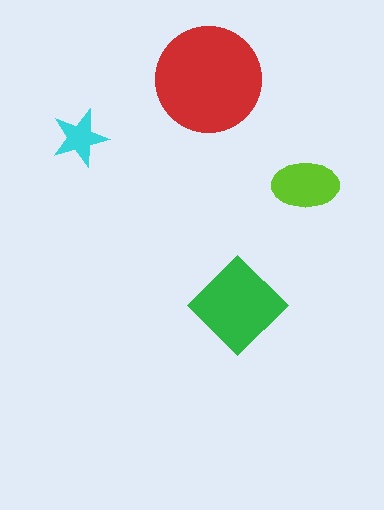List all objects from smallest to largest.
The cyan star, the lime ellipse, the green diamond, the red circle.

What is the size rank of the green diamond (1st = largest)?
2nd.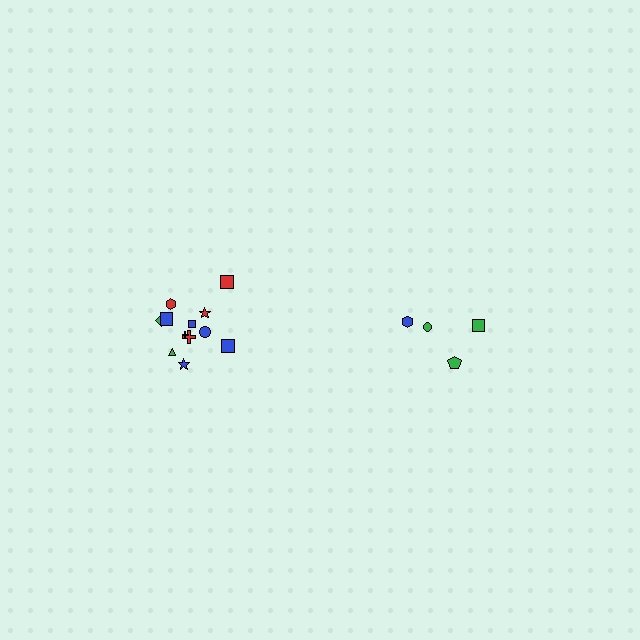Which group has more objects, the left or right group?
The left group.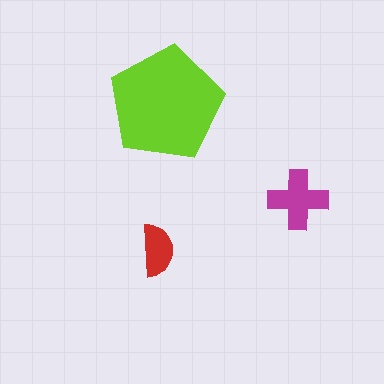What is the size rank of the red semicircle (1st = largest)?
3rd.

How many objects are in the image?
There are 3 objects in the image.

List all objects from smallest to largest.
The red semicircle, the magenta cross, the lime pentagon.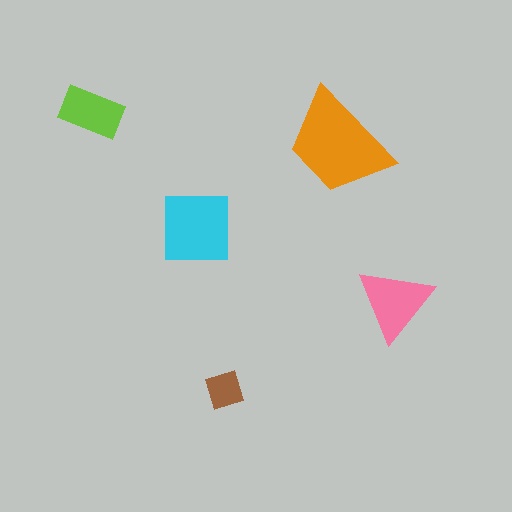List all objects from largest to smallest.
The orange trapezoid, the cyan square, the pink triangle, the lime rectangle, the brown diamond.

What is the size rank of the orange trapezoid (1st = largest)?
1st.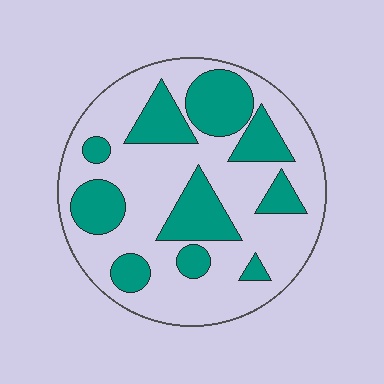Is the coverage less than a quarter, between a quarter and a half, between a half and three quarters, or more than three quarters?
Between a quarter and a half.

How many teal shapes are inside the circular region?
10.